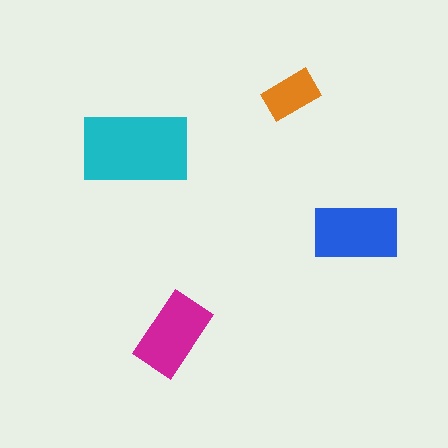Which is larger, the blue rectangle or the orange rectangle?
The blue one.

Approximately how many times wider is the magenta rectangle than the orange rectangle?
About 1.5 times wider.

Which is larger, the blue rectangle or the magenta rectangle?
The blue one.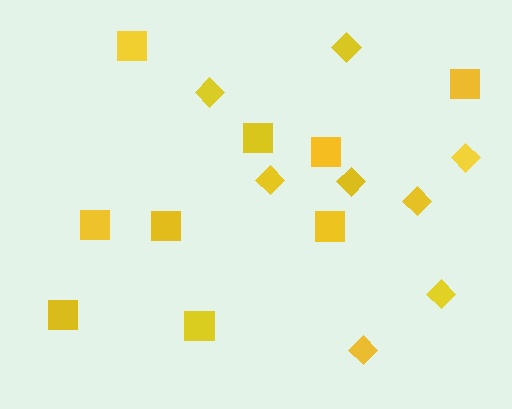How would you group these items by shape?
There are 2 groups: one group of squares (9) and one group of diamonds (8).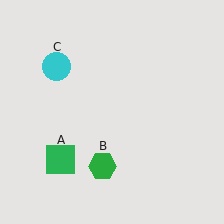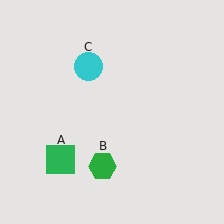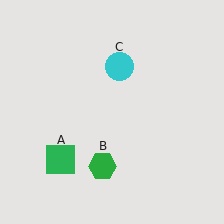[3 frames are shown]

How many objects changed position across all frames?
1 object changed position: cyan circle (object C).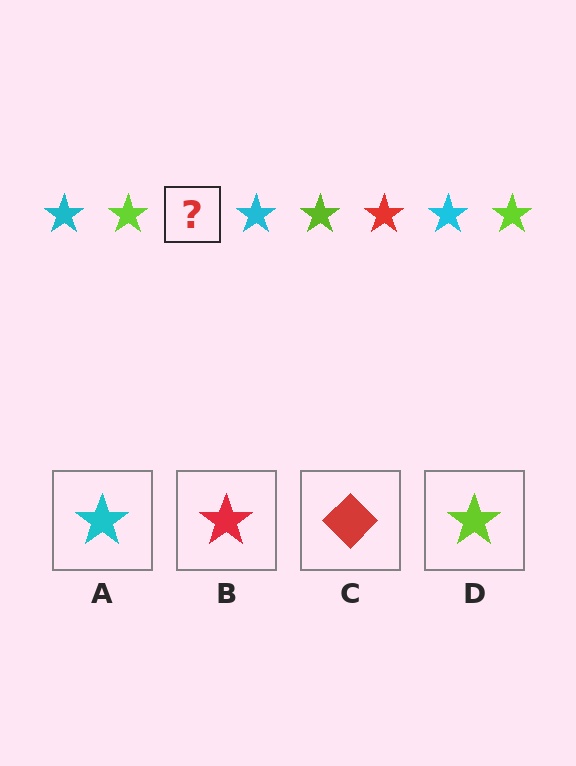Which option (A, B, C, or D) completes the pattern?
B.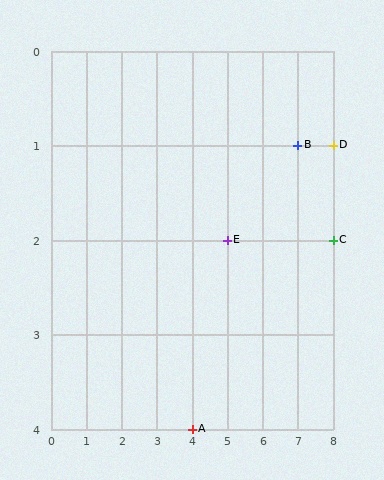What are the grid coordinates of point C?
Point C is at grid coordinates (8, 2).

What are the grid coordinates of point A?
Point A is at grid coordinates (4, 4).